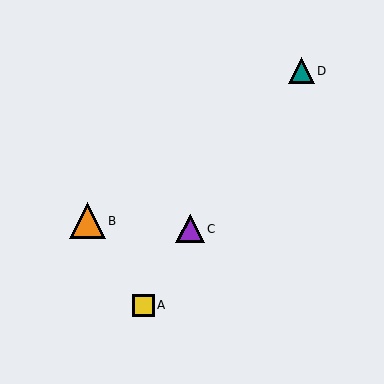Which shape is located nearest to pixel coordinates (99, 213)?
The orange triangle (labeled B) at (87, 221) is nearest to that location.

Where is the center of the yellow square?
The center of the yellow square is at (143, 305).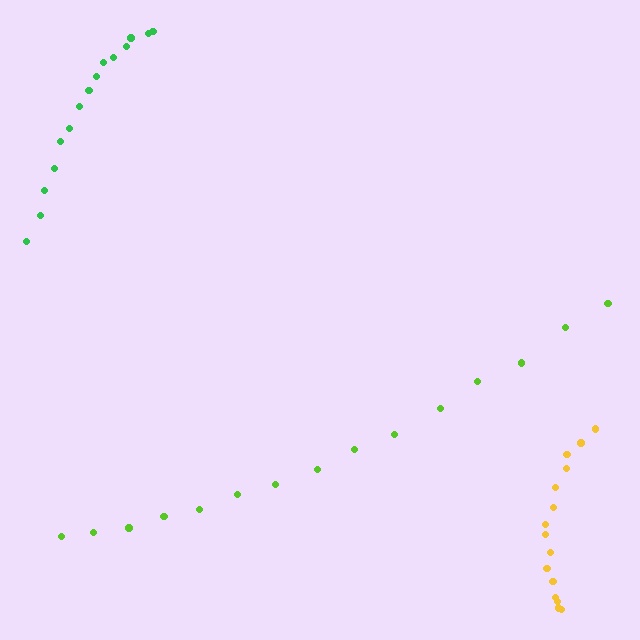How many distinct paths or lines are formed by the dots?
There are 3 distinct paths.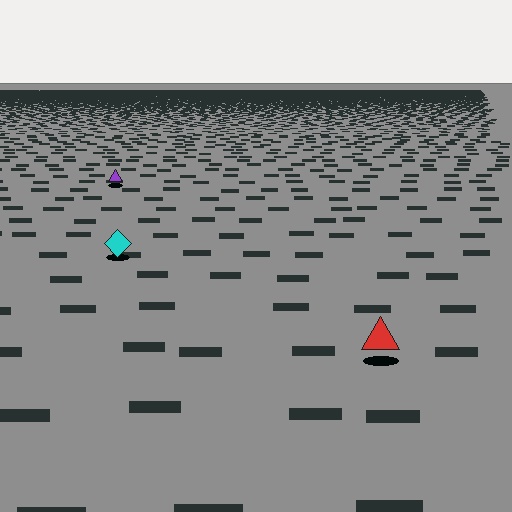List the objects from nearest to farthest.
From nearest to farthest: the red triangle, the cyan diamond, the purple triangle.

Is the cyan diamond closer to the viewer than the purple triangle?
Yes. The cyan diamond is closer — you can tell from the texture gradient: the ground texture is coarser near it.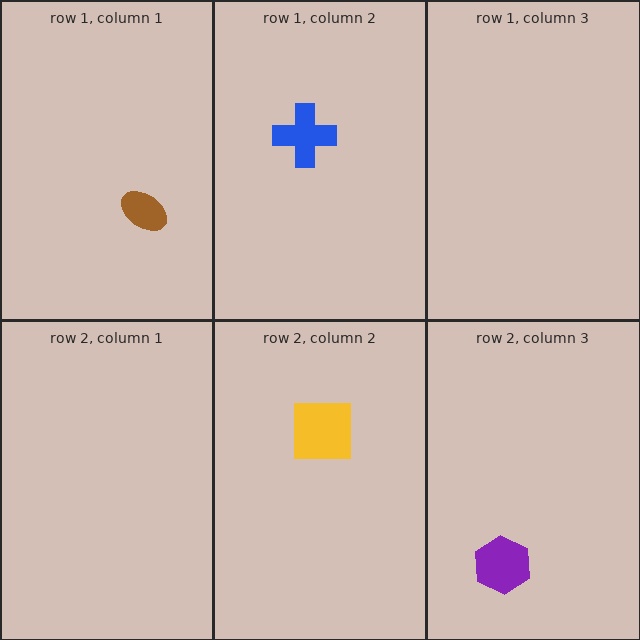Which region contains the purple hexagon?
The row 2, column 3 region.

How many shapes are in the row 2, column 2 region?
1.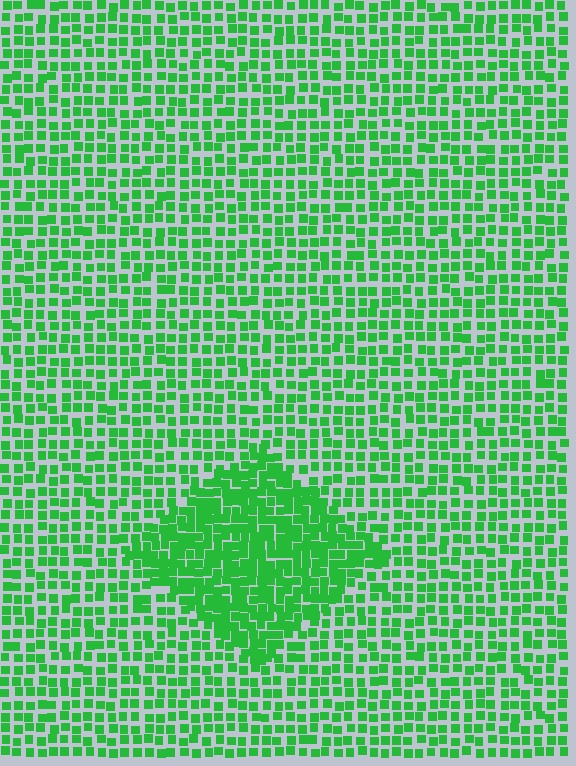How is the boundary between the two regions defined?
The boundary is defined by a change in element density (approximately 1.8x ratio). All elements are the same color, size, and shape.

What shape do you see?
I see a diamond.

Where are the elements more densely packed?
The elements are more densely packed inside the diamond boundary.